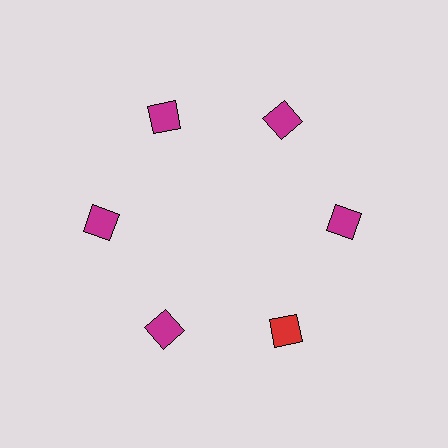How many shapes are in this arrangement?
There are 6 shapes arranged in a ring pattern.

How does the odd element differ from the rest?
It has a different color: red instead of magenta.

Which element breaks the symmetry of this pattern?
The red diamond at roughly the 5 o'clock position breaks the symmetry. All other shapes are magenta diamonds.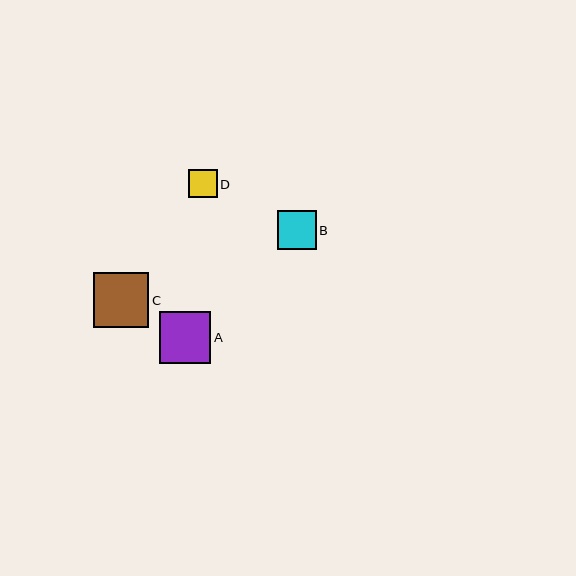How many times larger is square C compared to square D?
Square C is approximately 1.9 times the size of square D.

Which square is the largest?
Square C is the largest with a size of approximately 55 pixels.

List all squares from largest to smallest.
From largest to smallest: C, A, B, D.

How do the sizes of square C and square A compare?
Square C and square A are approximately the same size.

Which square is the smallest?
Square D is the smallest with a size of approximately 28 pixels.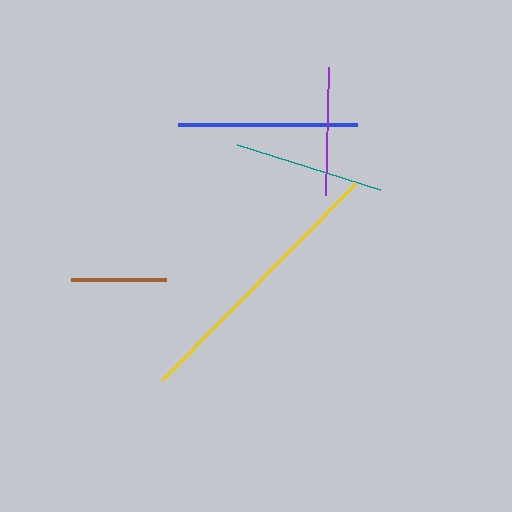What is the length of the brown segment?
The brown segment is approximately 94 pixels long.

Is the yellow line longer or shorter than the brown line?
The yellow line is longer than the brown line.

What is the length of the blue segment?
The blue segment is approximately 179 pixels long.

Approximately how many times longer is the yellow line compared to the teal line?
The yellow line is approximately 1.8 times the length of the teal line.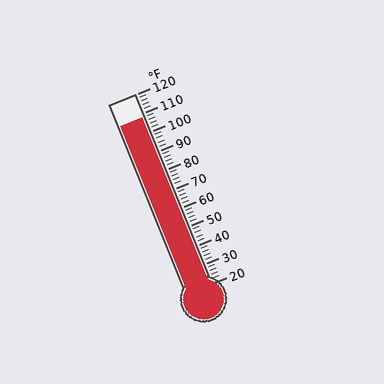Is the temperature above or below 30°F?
The temperature is above 30°F.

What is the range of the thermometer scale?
The thermometer scale ranges from 20°F to 120°F.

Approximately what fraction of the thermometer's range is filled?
The thermometer is filled to approximately 90% of its range.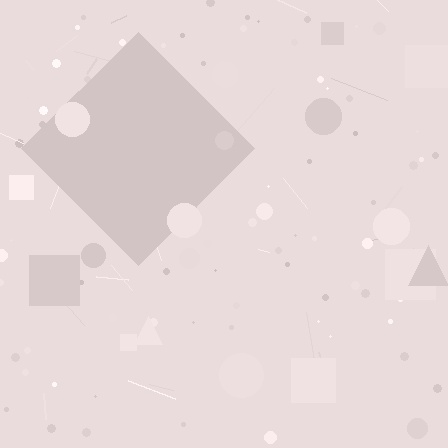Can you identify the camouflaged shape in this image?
The camouflaged shape is a diamond.